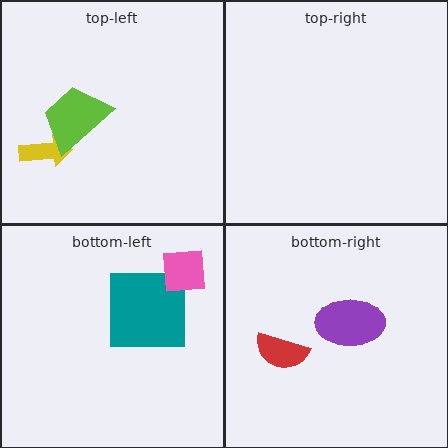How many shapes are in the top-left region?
2.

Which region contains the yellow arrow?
The top-left region.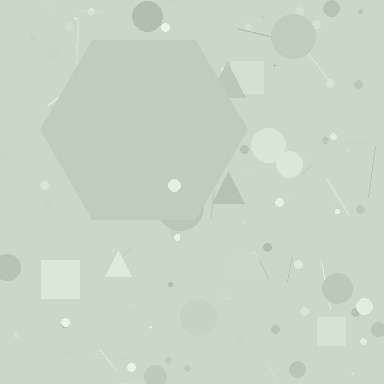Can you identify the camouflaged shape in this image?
The camouflaged shape is a hexagon.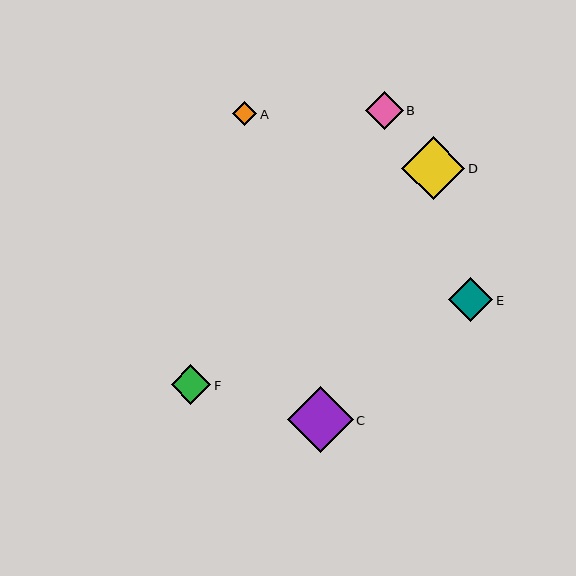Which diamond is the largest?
Diamond C is the largest with a size of approximately 66 pixels.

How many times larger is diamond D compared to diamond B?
Diamond D is approximately 1.7 times the size of diamond B.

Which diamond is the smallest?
Diamond A is the smallest with a size of approximately 25 pixels.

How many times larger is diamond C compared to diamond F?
Diamond C is approximately 1.7 times the size of diamond F.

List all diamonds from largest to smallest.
From largest to smallest: C, D, E, F, B, A.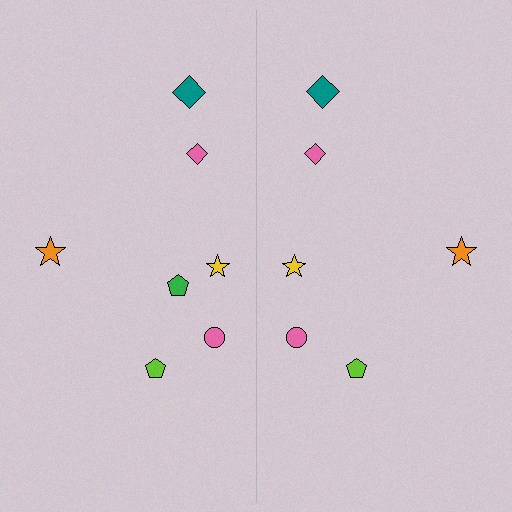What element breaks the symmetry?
A green pentagon is missing from the right side.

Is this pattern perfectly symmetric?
No, the pattern is not perfectly symmetric. A green pentagon is missing from the right side.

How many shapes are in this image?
There are 13 shapes in this image.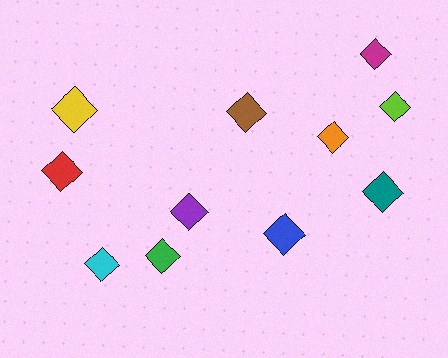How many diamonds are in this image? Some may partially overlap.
There are 11 diamonds.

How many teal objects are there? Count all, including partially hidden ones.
There is 1 teal object.